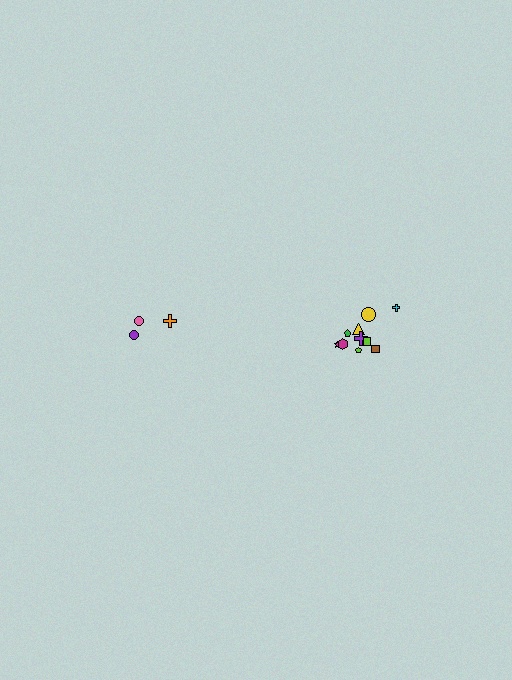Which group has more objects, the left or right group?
The right group.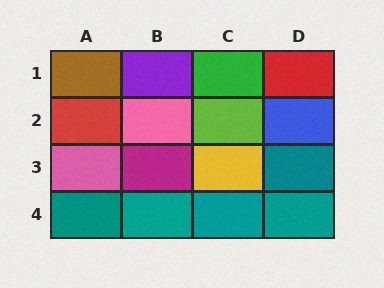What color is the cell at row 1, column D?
Red.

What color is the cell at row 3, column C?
Yellow.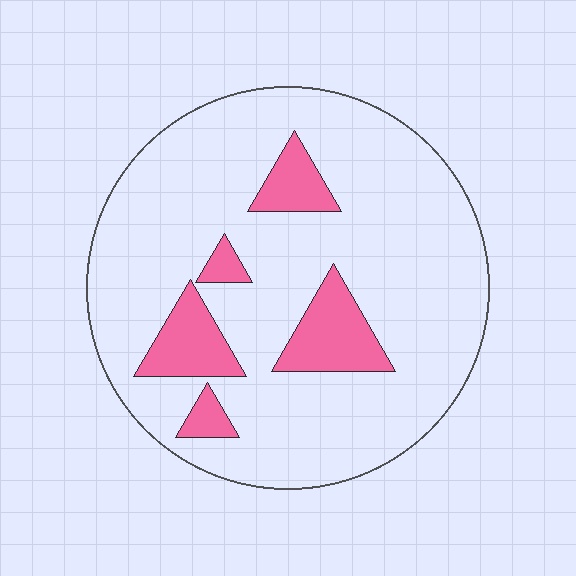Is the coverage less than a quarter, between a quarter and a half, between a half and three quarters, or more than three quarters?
Less than a quarter.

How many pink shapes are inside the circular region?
5.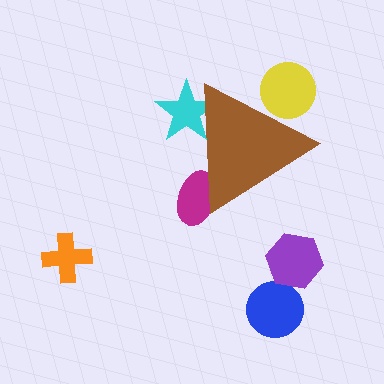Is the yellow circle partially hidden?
Yes, the yellow circle is partially hidden behind the brown triangle.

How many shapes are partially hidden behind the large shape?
3 shapes are partially hidden.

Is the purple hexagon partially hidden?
No, the purple hexagon is fully visible.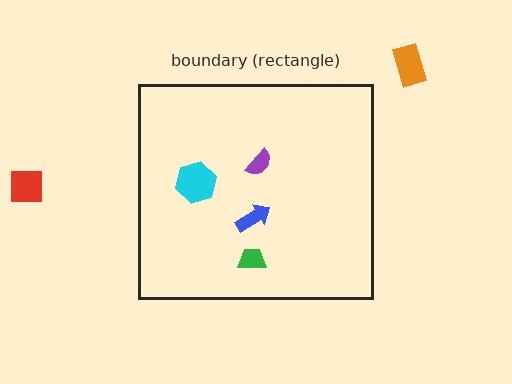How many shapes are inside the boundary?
4 inside, 2 outside.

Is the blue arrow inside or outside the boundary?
Inside.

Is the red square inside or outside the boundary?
Outside.